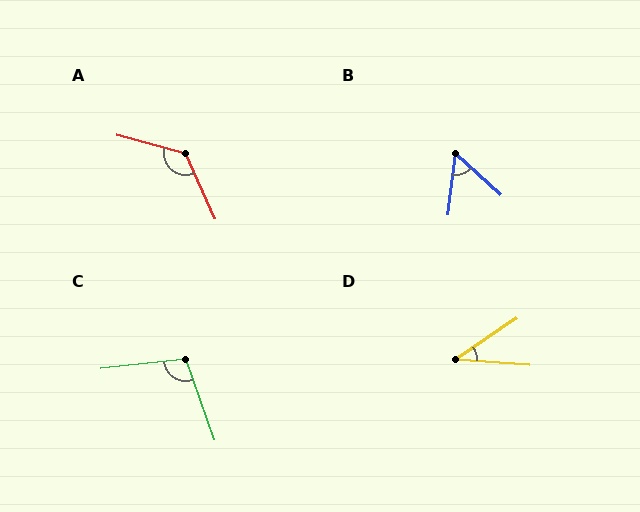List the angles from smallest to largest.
D (39°), B (54°), C (103°), A (129°).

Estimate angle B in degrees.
Approximately 54 degrees.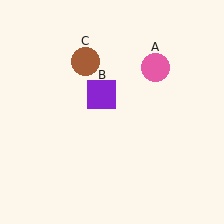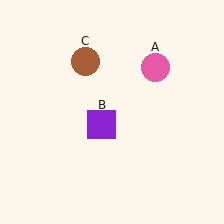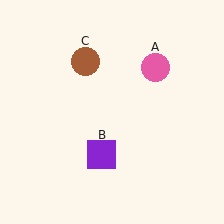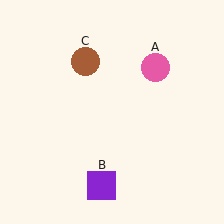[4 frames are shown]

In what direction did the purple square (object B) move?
The purple square (object B) moved down.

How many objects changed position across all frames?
1 object changed position: purple square (object B).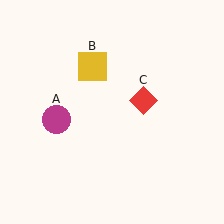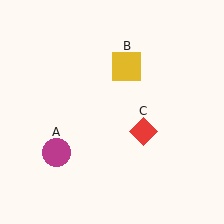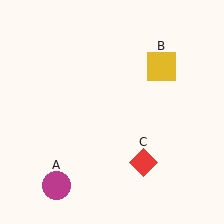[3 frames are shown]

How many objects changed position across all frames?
3 objects changed position: magenta circle (object A), yellow square (object B), red diamond (object C).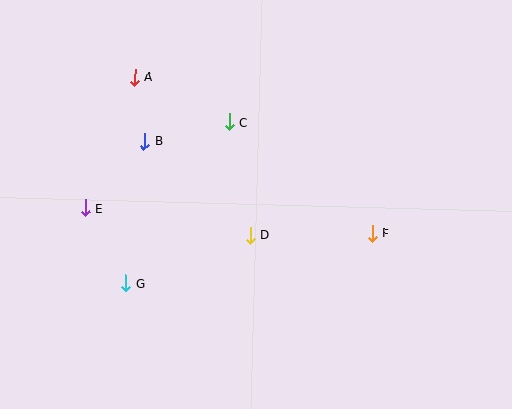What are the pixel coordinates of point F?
Point F is at (373, 233).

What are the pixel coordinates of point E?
Point E is at (85, 208).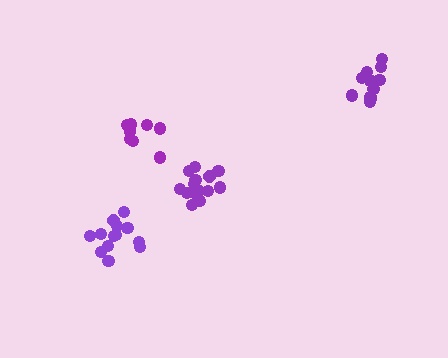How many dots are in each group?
Group 1: 14 dots, Group 2: 11 dots, Group 3: 13 dots, Group 4: 8 dots (46 total).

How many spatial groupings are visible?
There are 4 spatial groupings.